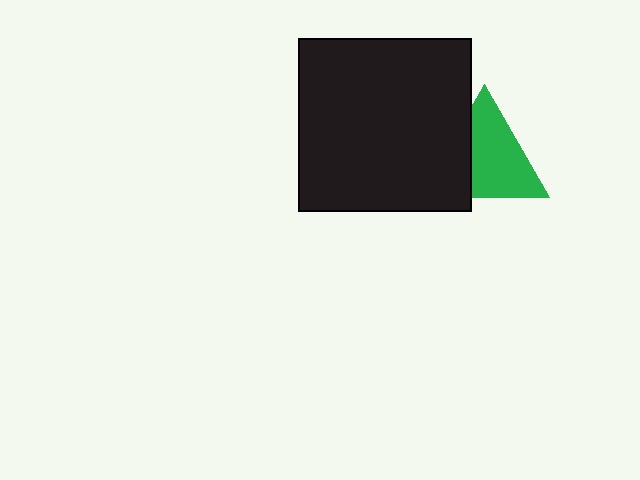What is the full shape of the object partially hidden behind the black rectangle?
The partially hidden object is a green triangle.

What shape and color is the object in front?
The object in front is a black rectangle.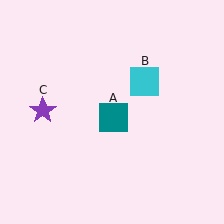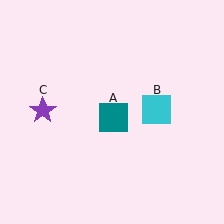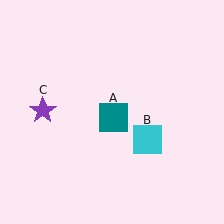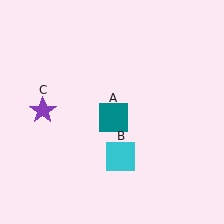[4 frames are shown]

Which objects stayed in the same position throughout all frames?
Teal square (object A) and purple star (object C) remained stationary.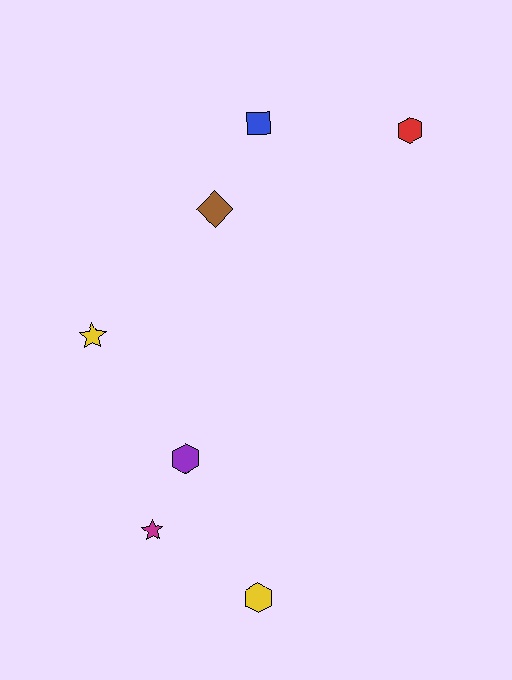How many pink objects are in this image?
There are no pink objects.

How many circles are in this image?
There are no circles.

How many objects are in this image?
There are 7 objects.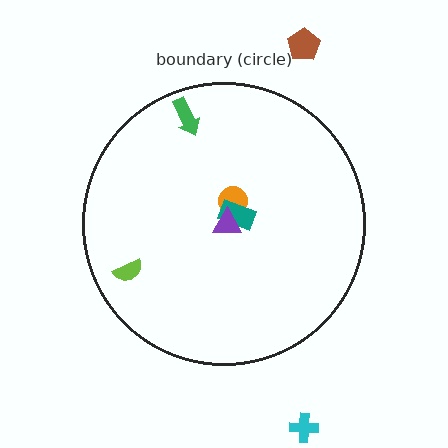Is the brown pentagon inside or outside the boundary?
Outside.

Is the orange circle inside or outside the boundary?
Inside.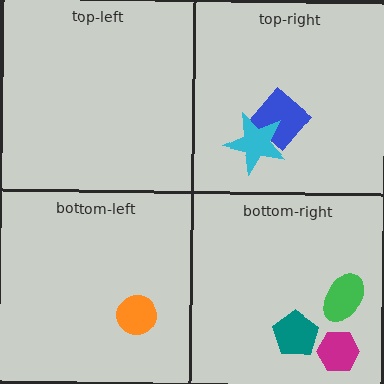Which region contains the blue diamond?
The top-right region.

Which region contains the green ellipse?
The bottom-right region.